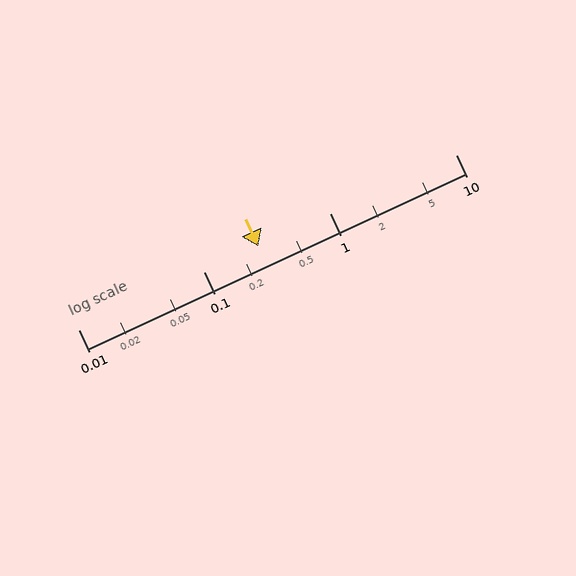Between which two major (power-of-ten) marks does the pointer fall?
The pointer is between 0.1 and 1.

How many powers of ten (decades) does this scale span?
The scale spans 3 decades, from 0.01 to 10.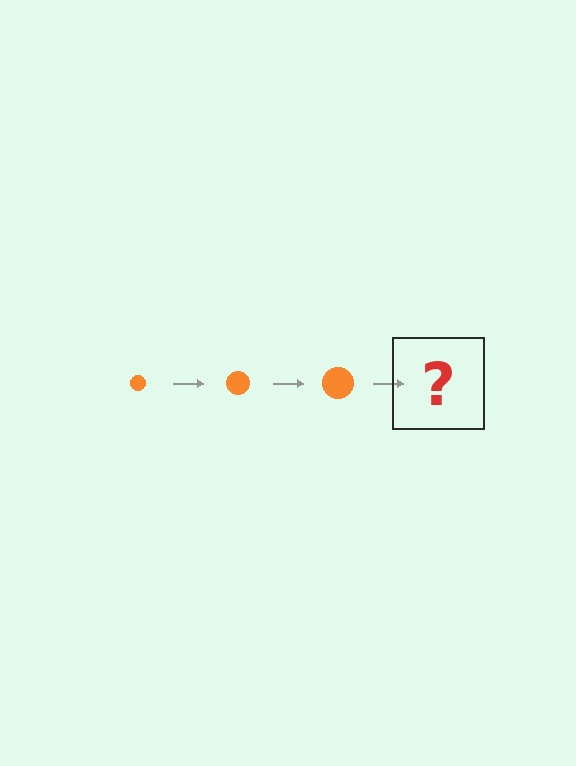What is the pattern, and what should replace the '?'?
The pattern is that the circle gets progressively larger each step. The '?' should be an orange circle, larger than the previous one.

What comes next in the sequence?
The next element should be an orange circle, larger than the previous one.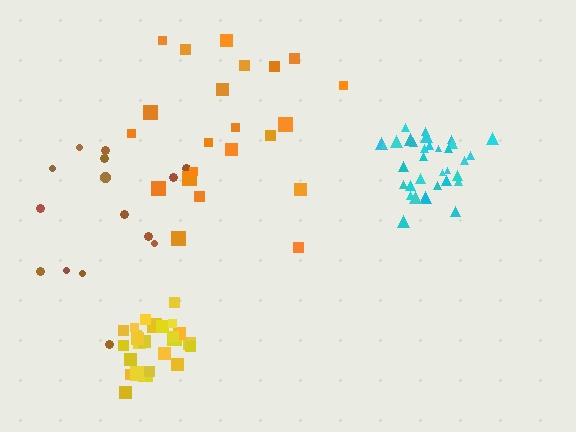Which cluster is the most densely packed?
Cyan.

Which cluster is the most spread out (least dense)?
Orange.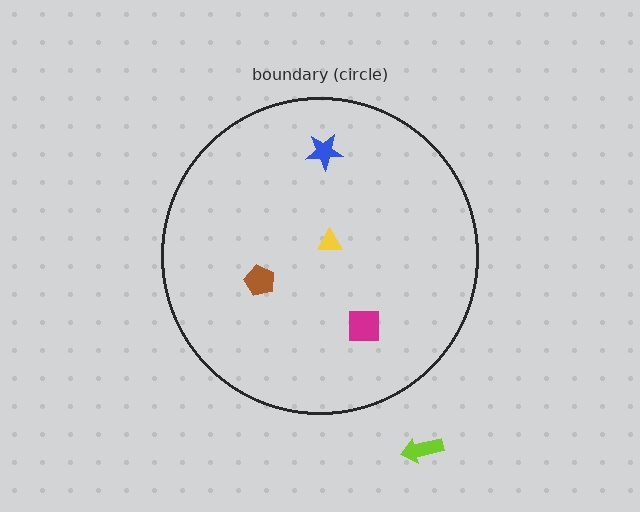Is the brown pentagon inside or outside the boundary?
Inside.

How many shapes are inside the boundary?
4 inside, 1 outside.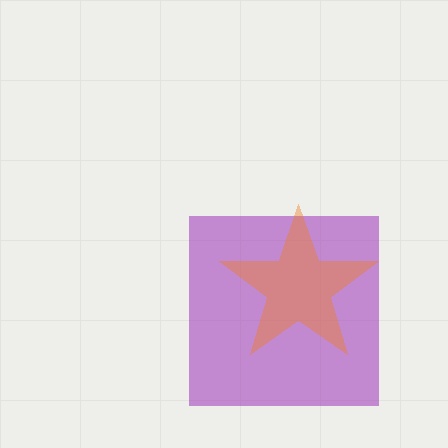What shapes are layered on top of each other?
The layered shapes are: a purple square, an orange star.